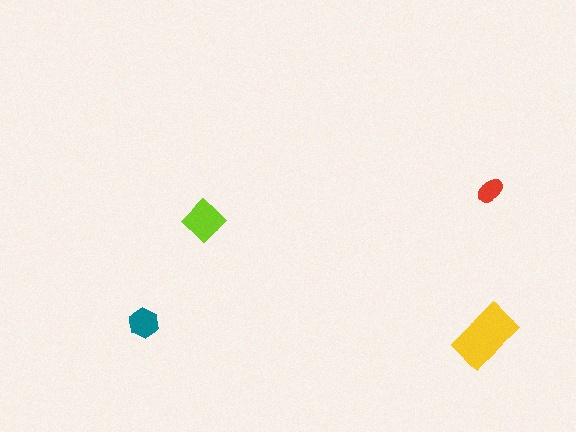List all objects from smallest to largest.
The red ellipse, the teal hexagon, the lime diamond, the yellow rectangle.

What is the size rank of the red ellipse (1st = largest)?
4th.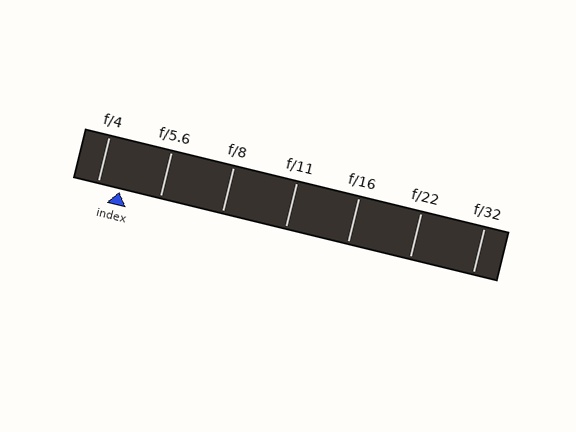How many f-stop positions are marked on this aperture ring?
There are 7 f-stop positions marked.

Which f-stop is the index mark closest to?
The index mark is closest to f/4.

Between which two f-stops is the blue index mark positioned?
The index mark is between f/4 and f/5.6.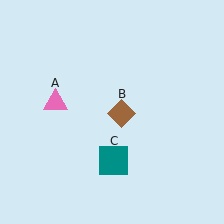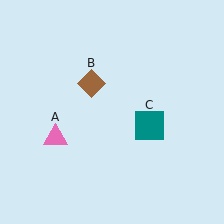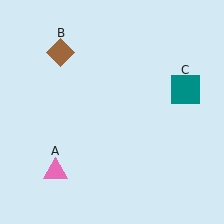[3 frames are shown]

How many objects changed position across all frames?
3 objects changed position: pink triangle (object A), brown diamond (object B), teal square (object C).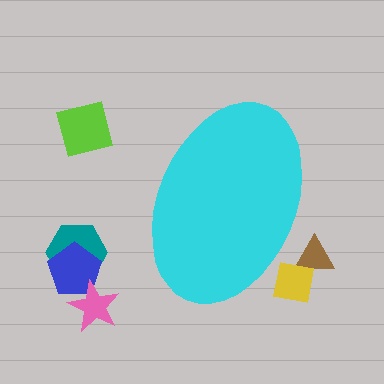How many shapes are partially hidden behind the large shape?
2 shapes are partially hidden.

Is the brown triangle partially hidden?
Yes, the brown triangle is partially hidden behind the cyan ellipse.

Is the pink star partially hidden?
No, the pink star is fully visible.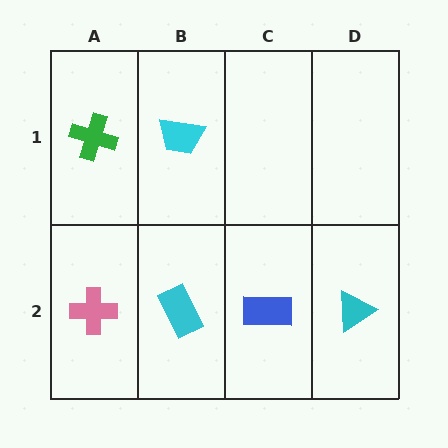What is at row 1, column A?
A green cross.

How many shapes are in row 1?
2 shapes.